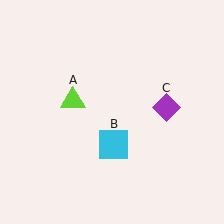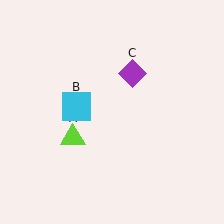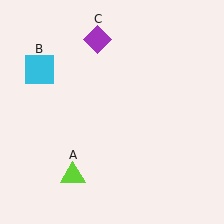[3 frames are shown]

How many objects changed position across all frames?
3 objects changed position: lime triangle (object A), cyan square (object B), purple diamond (object C).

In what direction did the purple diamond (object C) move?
The purple diamond (object C) moved up and to the left.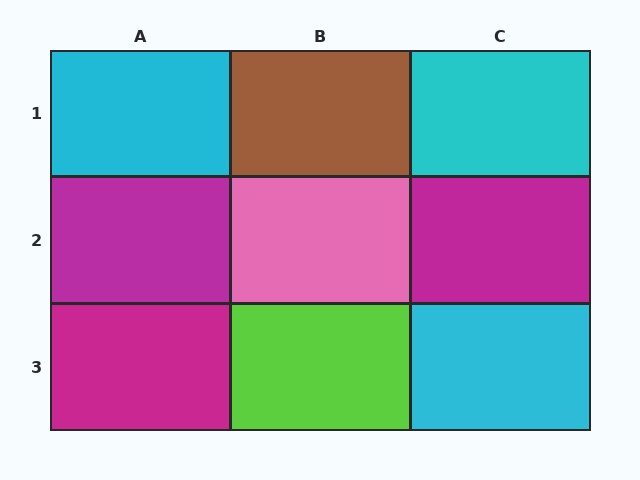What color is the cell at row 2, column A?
Magenta.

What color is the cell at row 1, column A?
Cyan.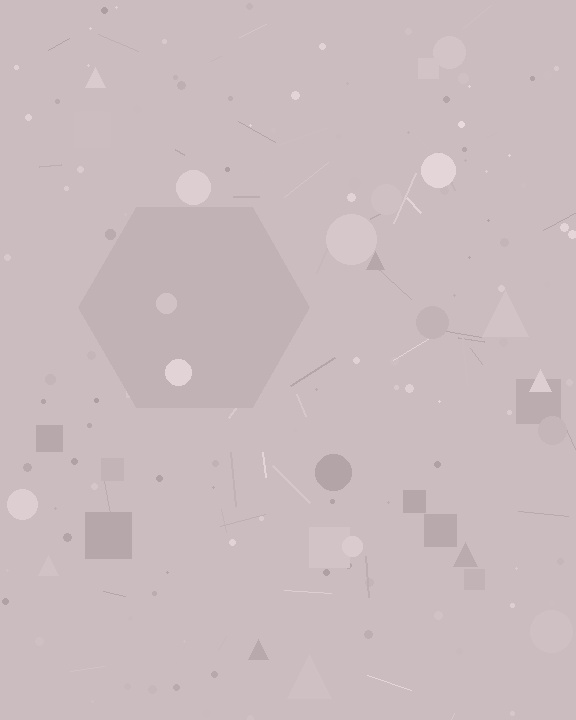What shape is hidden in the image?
A hexagon is hidden in the image.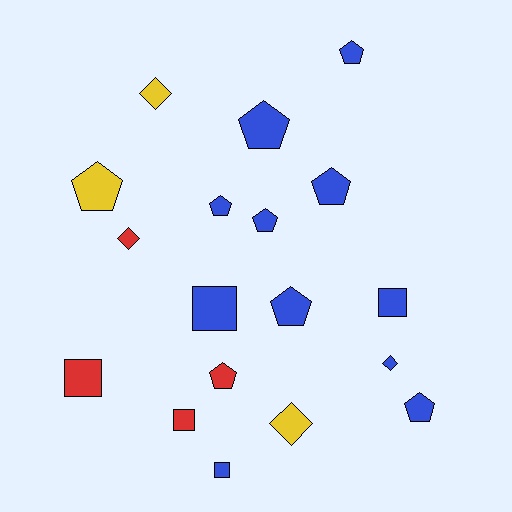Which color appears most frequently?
Blue, with 11 objects.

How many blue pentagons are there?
There are 7 blue pentagons.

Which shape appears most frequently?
Pentagon, with 9 objects.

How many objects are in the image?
There are 18 objects.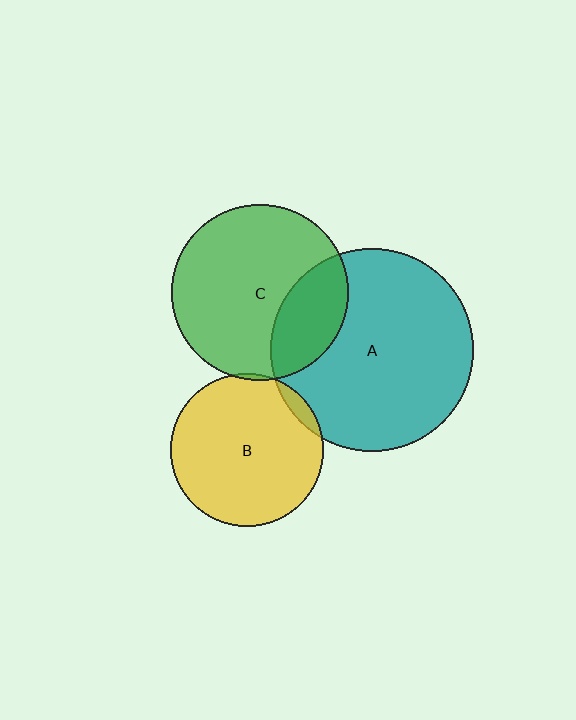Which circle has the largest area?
Circle A (teal).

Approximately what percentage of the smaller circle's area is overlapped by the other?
Approximately 5%.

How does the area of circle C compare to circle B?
Approximately 1.3 times.